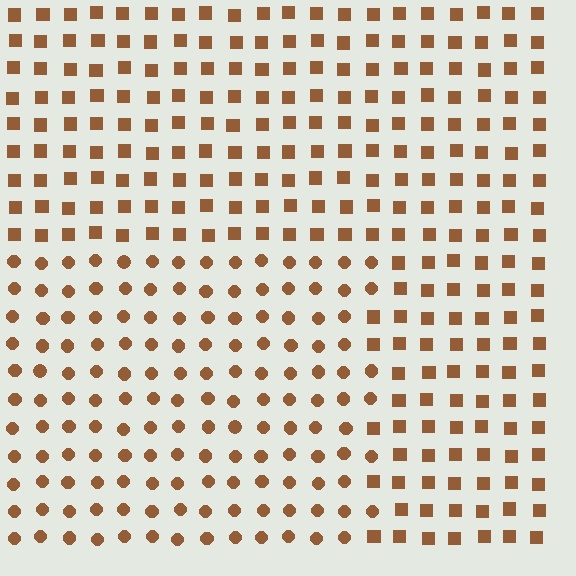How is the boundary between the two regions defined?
The boundary is defined by a change in element shape: circles inside vs. squares outside. All elements share the same color and spacing.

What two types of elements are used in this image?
The image uses circles inside the rectangle region and squares outside it.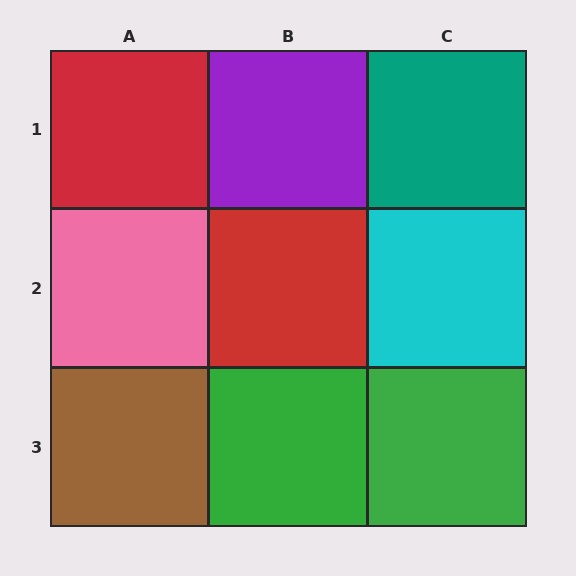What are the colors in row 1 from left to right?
Red, purple, teal.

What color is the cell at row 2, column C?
Cyan.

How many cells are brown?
1 cell is brown.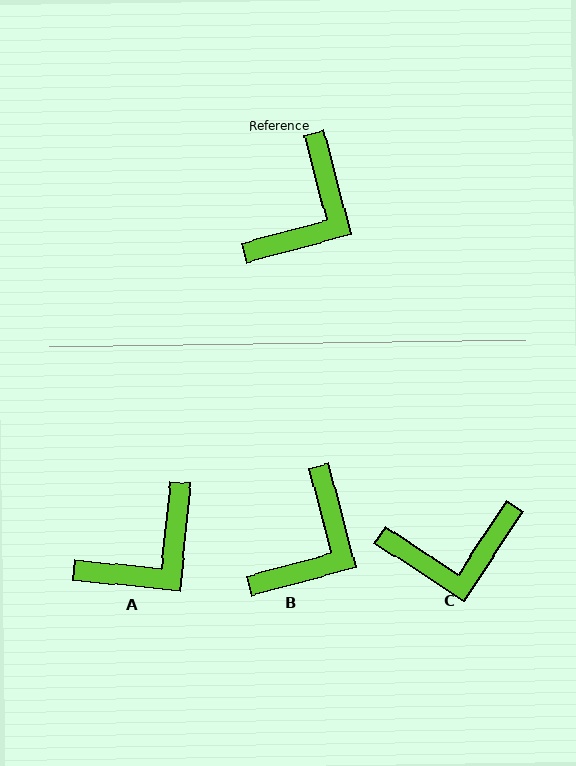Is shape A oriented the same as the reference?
No, it is off by about 21 degrees.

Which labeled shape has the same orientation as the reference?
B.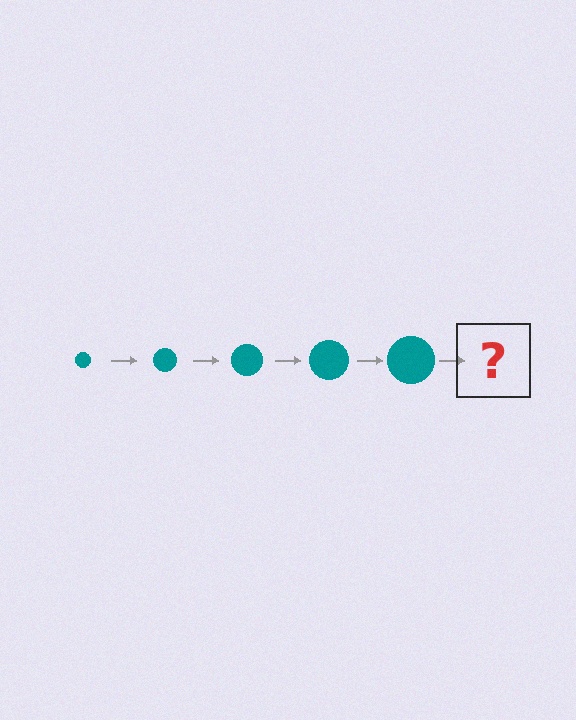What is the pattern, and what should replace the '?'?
The pattern is that the circle gets progressively larger each step. The '?' should be a teal circle, larger than the previous one.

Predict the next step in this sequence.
The next step is a teal circle, larger than the previous one.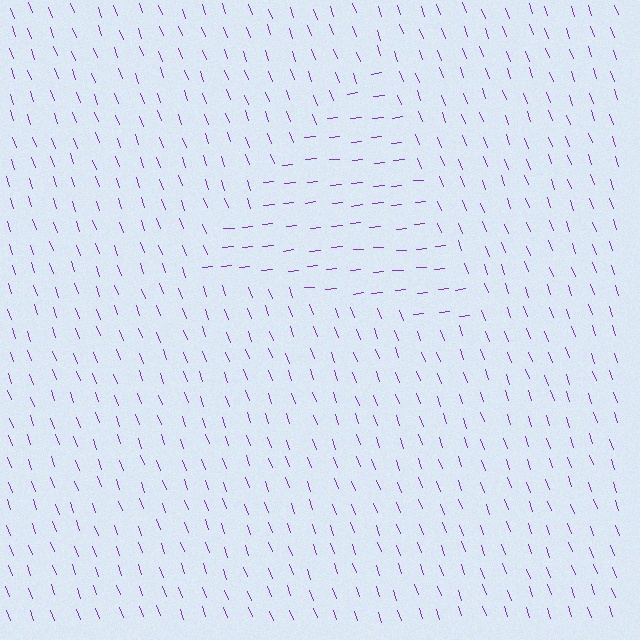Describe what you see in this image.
The image is filled with small purple line segments. A triangle region in the image has lines oriented differently from the surrounding lines, creating a visible texture boundary.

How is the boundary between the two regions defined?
The boundary is defined purely by a change in line orientation (approximately 76 degrees difference). All lines are the same color and thickness.